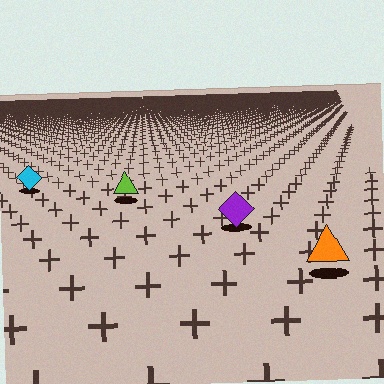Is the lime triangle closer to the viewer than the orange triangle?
No. The orange triangle is closer — you can tell from the texture gradient: the ground texture is coarser near it.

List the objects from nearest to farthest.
From nearest to farthest: the orange triangle, the purple diamond, the lime triangle, the cyan diamond.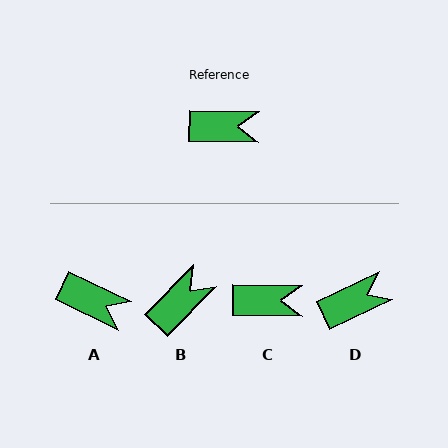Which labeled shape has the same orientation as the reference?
C.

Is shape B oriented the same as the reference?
No, it is off by about 46 degrees.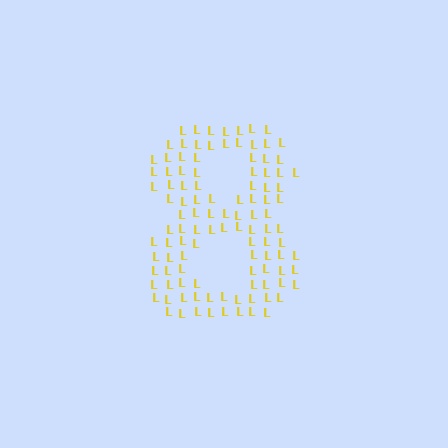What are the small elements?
The small elements are letter L's.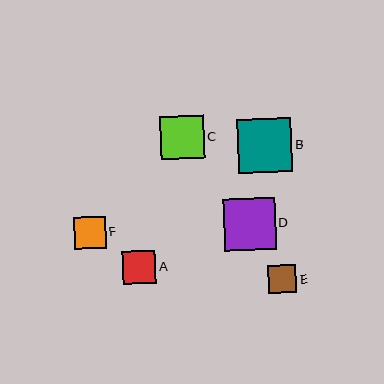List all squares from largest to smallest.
From largest to smallest: B, D, C, A, F, E.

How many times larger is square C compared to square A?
Square C is approximately 1.3 times the size of square A.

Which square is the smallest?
Square E is the smallest with a size of approximately 28 pixels.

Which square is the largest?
Square B is the largest with a size of approximately 54 pixels.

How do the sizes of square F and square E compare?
Square F and square E are approximately the same size.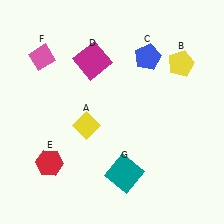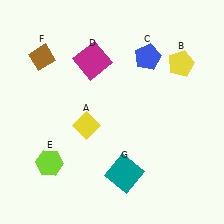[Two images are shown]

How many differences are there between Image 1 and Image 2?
There are 2 differences between the two images.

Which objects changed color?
E changed from red to lime. F changed from pink to brown.